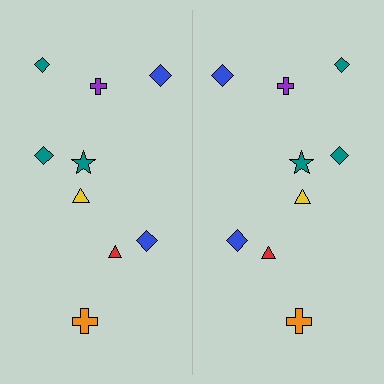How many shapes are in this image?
There are 18 shapes in this image.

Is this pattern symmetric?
Yes, this pattern has bilateral (reflection) symmetry.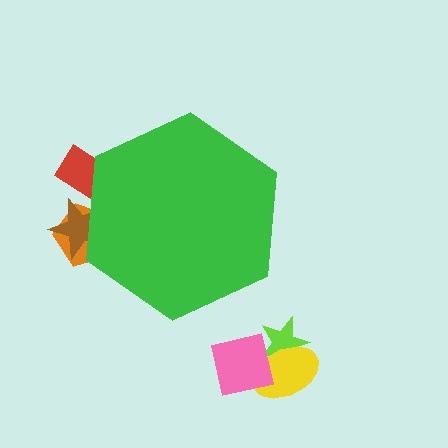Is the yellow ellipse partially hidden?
No, the yellow ellipse is fully visible.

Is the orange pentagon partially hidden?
Yes, the orange pentagon is partially hidden behind the green hexagon.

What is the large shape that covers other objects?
A green hexagon.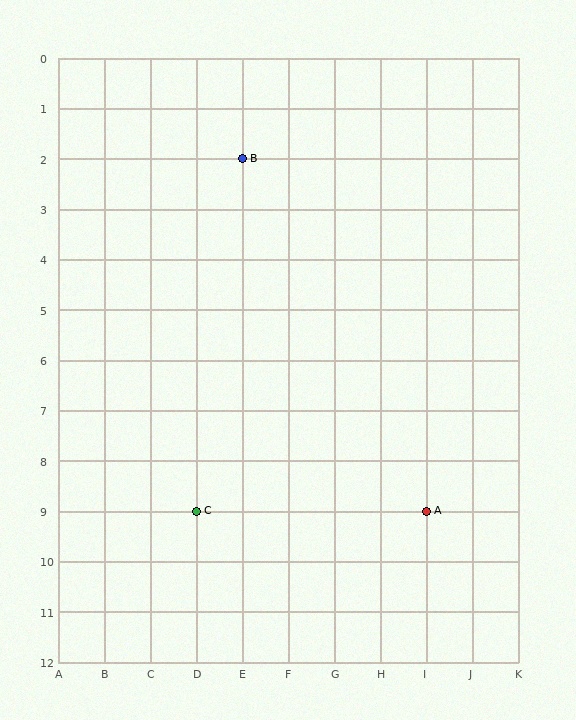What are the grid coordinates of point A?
Point A is at grid coordinates (I, 9).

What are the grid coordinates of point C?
Point C is at grid coordinates (D, 9).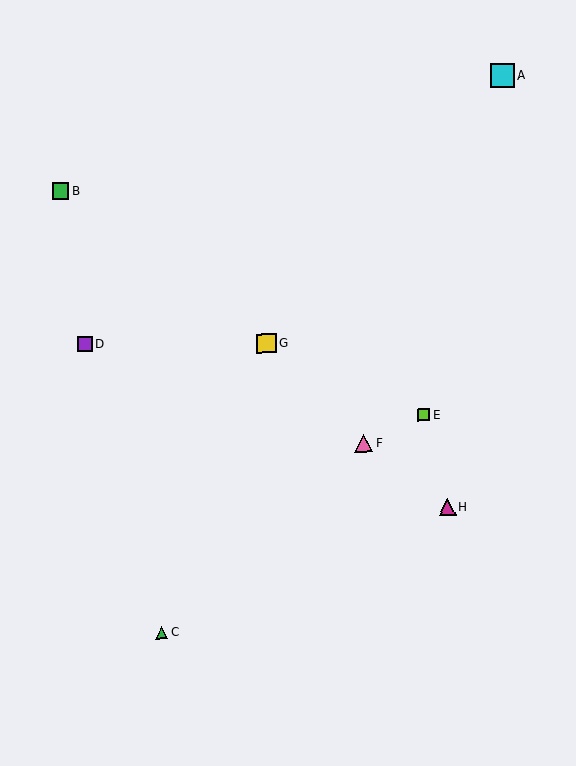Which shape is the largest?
The cyan square (labeled A) is the largest.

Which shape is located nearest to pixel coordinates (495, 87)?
The cyan square (labeled A) at (502, 75) is nearest to that location.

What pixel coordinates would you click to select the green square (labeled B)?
Click at (61, 191) to select the green square B.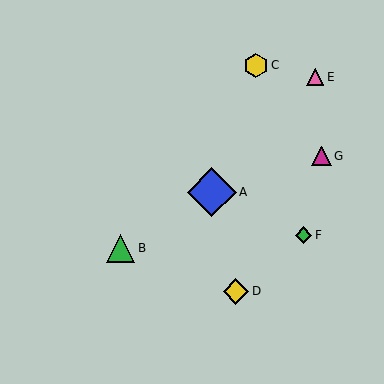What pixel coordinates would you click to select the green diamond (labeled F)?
Click at (303, 235) to select the green diamond F.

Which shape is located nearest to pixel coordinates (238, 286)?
The yellow diamond (labeled D) at (236, 291) is nearest to that location.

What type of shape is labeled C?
Shape C is a yellow hexagon.